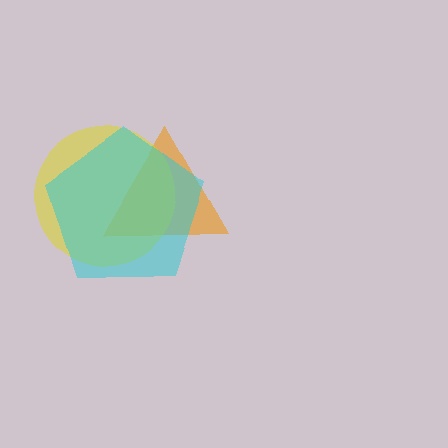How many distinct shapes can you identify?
There are 3 distinct shapes: an orange triangle, a yellow circle, a cyan pentagon.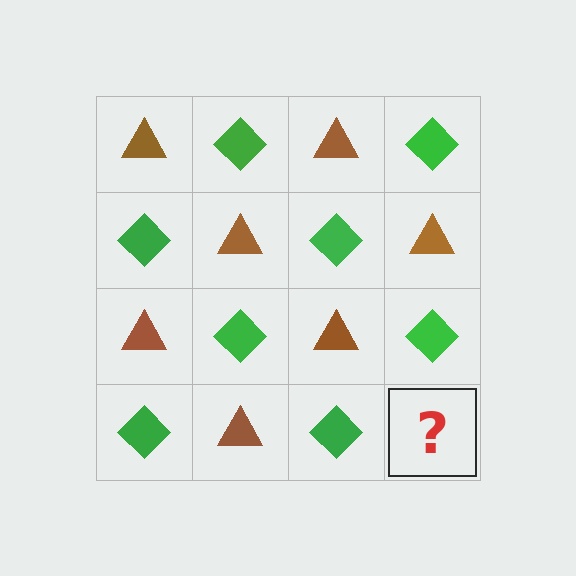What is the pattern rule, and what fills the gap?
The rule is that it alternates brown triangle and green diamond in a checkerboard pattern. The gap should be filled with a brown triangle.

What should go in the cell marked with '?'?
The missing cell should contain a brown triangle.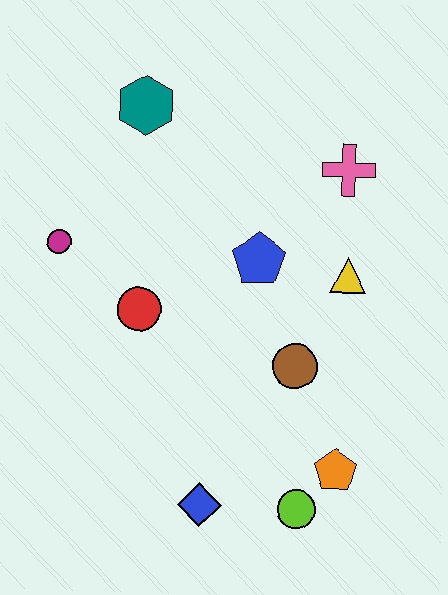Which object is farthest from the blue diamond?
The teal hexagon is farthest from the blue diamond.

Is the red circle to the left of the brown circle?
Yes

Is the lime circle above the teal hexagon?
No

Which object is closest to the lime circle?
The orange pentagon is closest to the lime circle.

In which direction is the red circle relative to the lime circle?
The red circle is above the lime circle.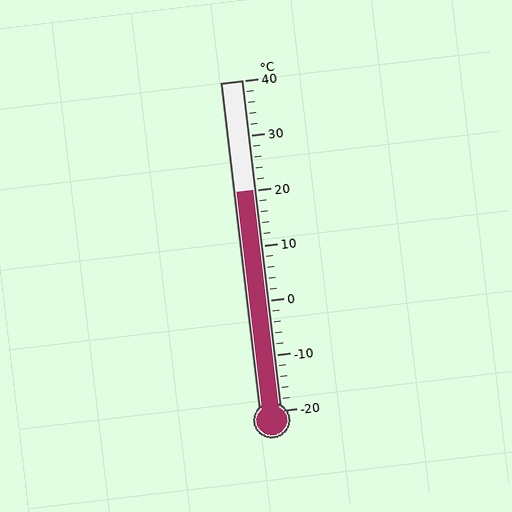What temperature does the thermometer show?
The thermometer shows approximately 20°C.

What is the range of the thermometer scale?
The thermometer scale ranges from -20°C to 40°C.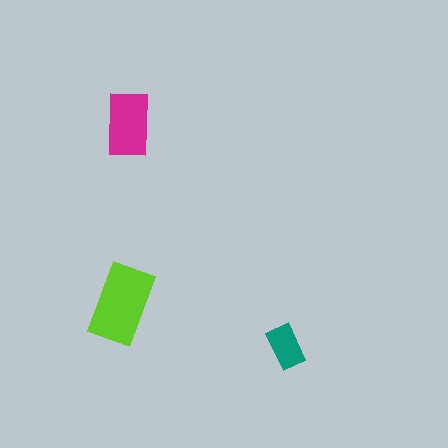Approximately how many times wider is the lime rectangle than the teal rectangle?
About 2 times wider.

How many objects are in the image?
There are 3 objects in the image.